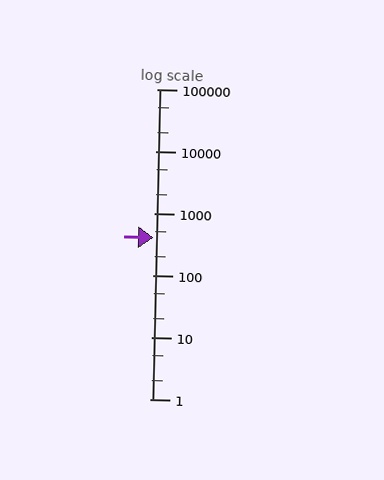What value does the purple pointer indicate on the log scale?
The pointer indicates approximately 400.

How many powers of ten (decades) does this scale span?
The scale spans 5 decades, from 1 to 100000.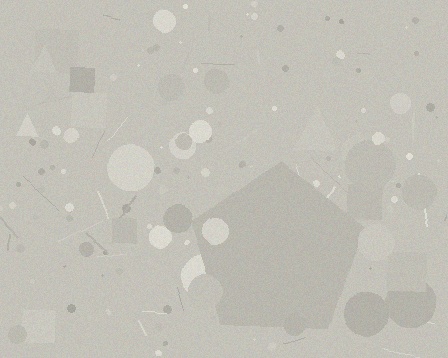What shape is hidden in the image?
A pentagon is hidden in the image.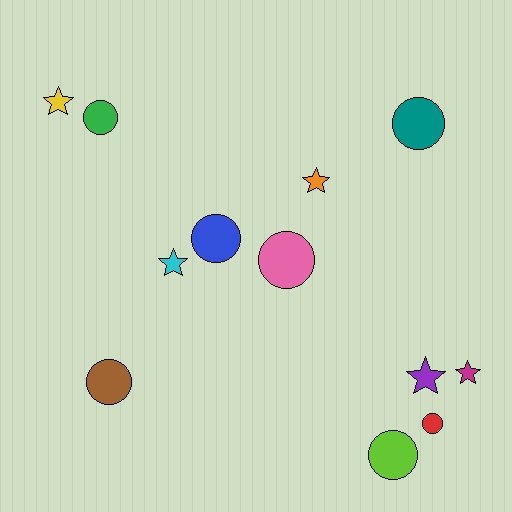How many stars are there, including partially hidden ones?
There are 5 stars.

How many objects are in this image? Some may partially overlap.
There are 12 objects.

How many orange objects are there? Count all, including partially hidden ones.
There is 1 orange object.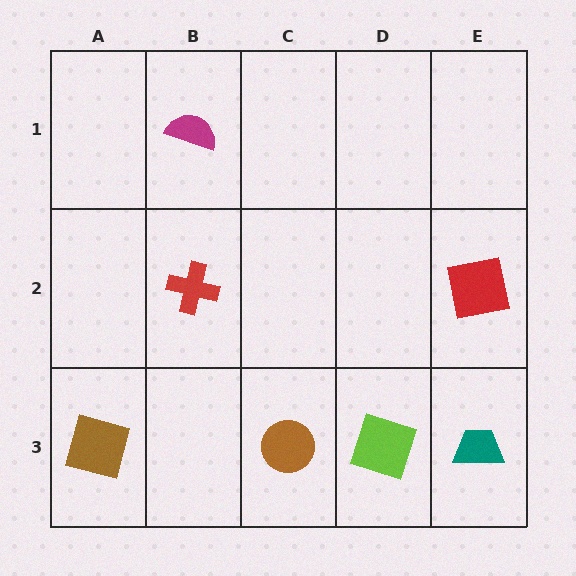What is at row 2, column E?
A red square.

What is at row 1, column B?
A magenta semicircle.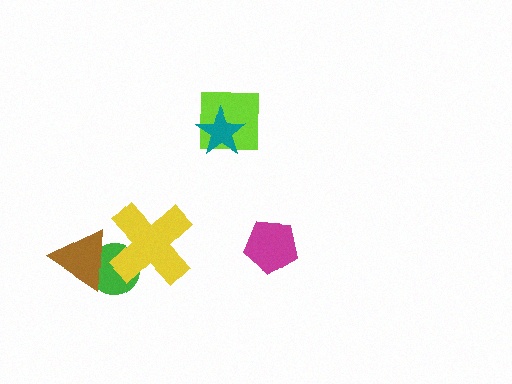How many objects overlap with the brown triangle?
2 objects overlap with the brown triangle.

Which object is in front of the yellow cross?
The brown triangle is in front of the yellow cross.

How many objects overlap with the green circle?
2 objects overlap with the green circle.